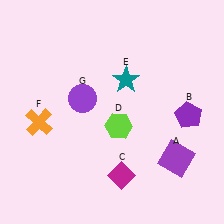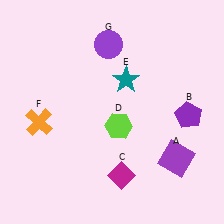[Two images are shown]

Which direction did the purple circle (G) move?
The purple circle (G) moved up.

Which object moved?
The purple circle (G) moved up.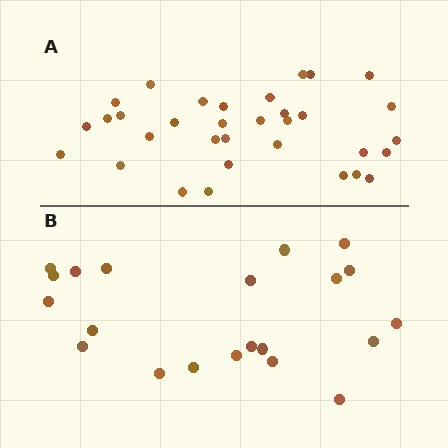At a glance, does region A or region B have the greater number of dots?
Region A (the top region) has more dots.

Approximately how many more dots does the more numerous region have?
Region A has roughly 12 or so more dots than region B.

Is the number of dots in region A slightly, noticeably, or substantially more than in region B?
Region A has substantially more. The ratio is roughly 1.6 to 1.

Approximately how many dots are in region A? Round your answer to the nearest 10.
About 30 dots. (The exact count is 33, which rounds to 30.)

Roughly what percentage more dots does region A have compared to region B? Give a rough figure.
About 55% more.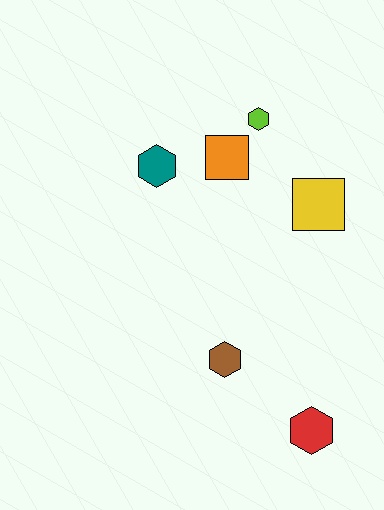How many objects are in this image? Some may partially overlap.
There are 6 objects.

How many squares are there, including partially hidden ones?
There are 2 squares.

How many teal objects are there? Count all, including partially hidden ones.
There is 1 teal object.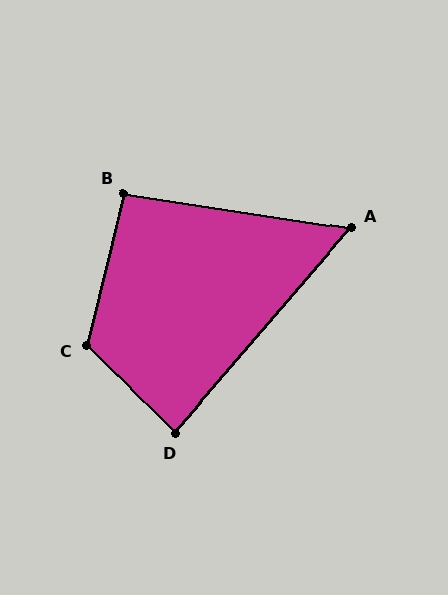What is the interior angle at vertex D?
Approximately 85 degrees (approximately right).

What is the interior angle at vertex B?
Approximately 95 degrees (approximately right).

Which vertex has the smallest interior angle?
A, at approximately 58 degrees.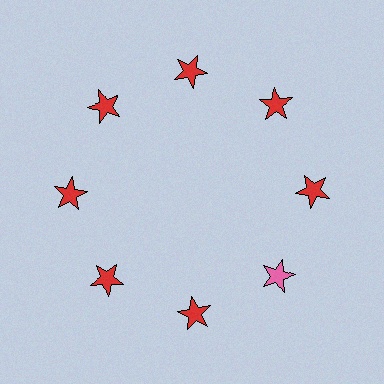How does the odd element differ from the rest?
It has a different color: pink instead of red.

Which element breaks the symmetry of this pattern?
The pink star at roughly the 4 o'clock position breaks the symmetry. All other shapes are red stars.